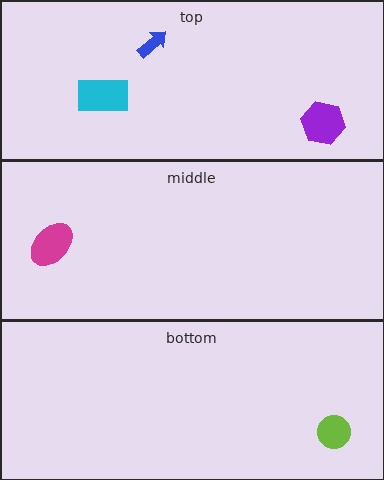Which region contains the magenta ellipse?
The middle region.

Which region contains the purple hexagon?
The top region.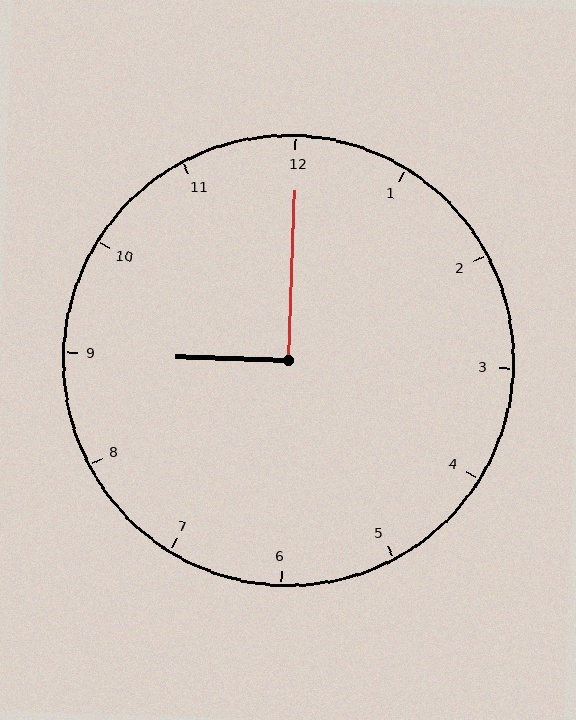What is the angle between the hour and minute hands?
Approximately 90 degrees.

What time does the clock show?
9:00.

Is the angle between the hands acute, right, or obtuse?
It is right.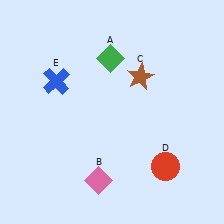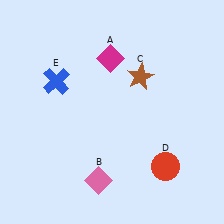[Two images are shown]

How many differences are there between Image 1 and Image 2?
There is 1 difference between the two images.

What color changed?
The diamond (A) changed from green in Image 1 to magenta in Image 2.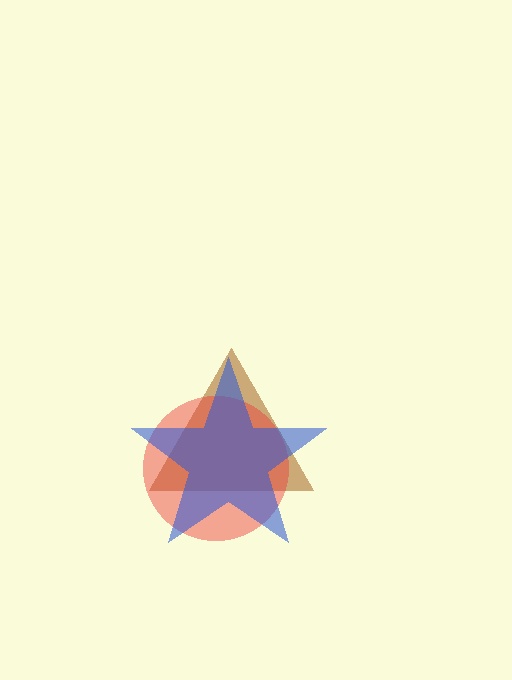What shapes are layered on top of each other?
The layered shapes are: a brown triangle, a red circle, a blue star.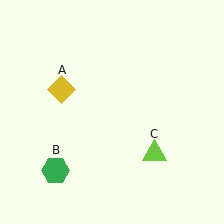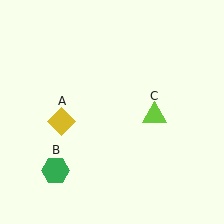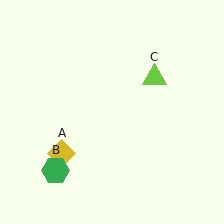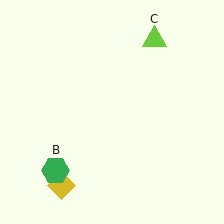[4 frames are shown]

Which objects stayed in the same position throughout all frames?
Green hexagon (object B) remained stationary.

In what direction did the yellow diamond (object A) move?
The yellow diamond (object A) moved down.